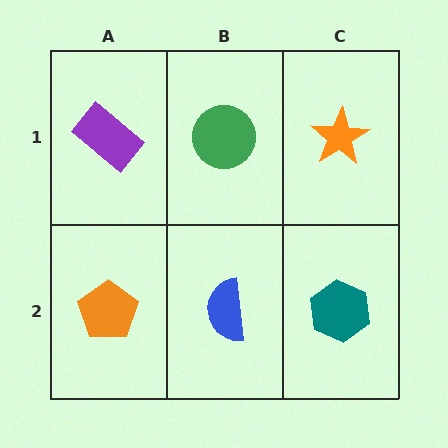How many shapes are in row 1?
3 shapes.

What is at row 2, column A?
An orange pentagon.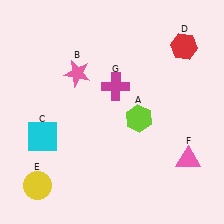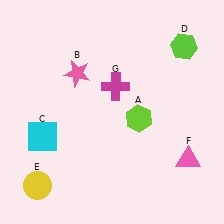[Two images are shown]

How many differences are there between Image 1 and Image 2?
There is 1 difference between the two images.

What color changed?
The hexagon (D) changed from red in Image 1 to lime in Image 2.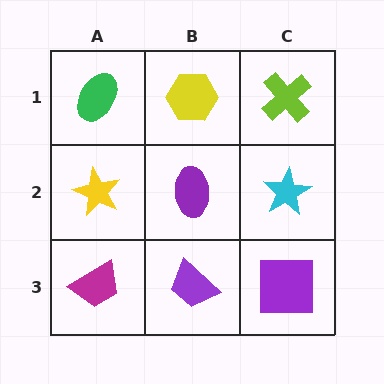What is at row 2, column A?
A yellow star.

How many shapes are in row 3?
3 shapes.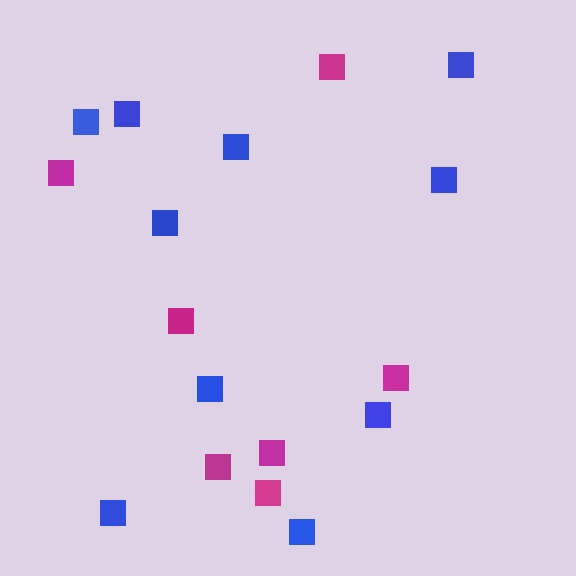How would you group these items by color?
There are 2 groups: one group of magenta squares (7) and one group of blue squares (10).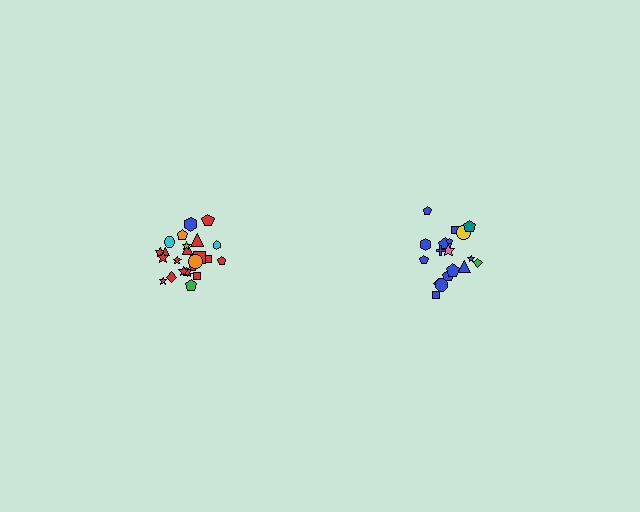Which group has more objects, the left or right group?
The left group.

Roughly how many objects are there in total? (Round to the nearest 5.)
Roughly 45 objects in total.